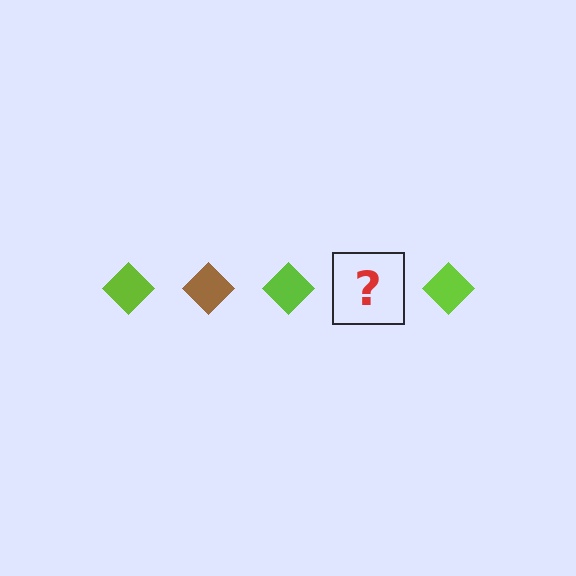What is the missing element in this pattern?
The missing element is a brown diamond.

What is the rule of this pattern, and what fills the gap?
The rule is that the pattern cycles through lime, brown diamonds. The gap should be filled with a brown diamond.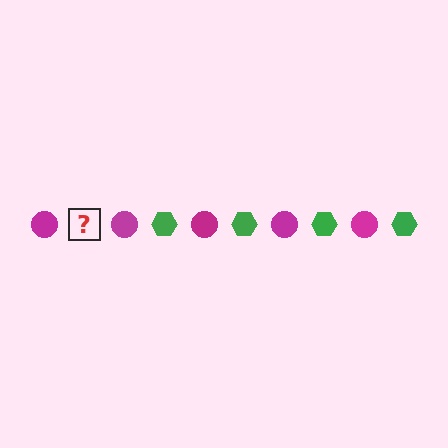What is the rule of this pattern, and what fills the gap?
The rule is that the pattern alternates between magenta circle and green hexagon. The gap should be filled with a green hexagon.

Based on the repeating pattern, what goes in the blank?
The blank should be a green hexagon.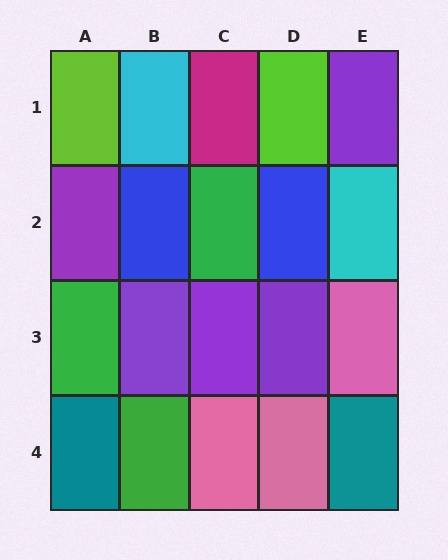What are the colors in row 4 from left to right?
Teal, green, pink, pink, teal.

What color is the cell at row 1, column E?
Purple.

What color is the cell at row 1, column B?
Cyan.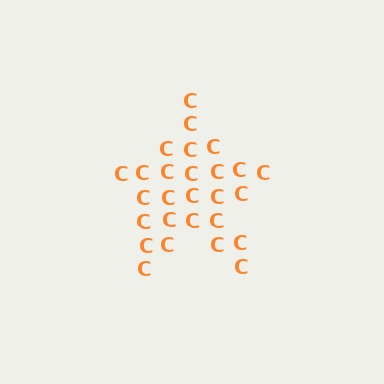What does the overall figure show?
The overall figure shows a star.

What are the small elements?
The small elements are letter C's.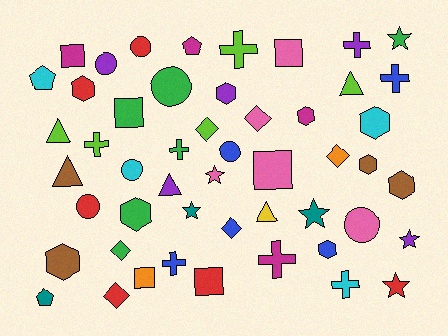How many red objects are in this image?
There are 6 red objects.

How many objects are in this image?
There are 50 objects.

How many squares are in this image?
There are 6 squares.